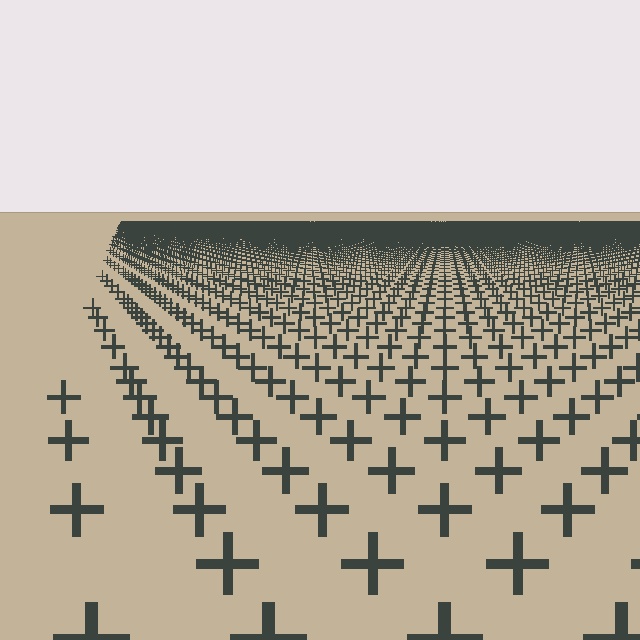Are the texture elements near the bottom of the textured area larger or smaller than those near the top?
Larger. Near the bottom, elements are closer to the viewer and appear at a bigger on-screen size.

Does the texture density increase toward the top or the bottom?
Density increases toward the top.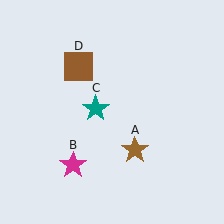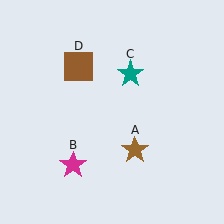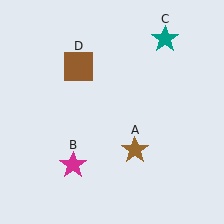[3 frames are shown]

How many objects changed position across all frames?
1 object changed position: teal star (object C).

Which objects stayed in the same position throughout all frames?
Brown star (object A) and magenta star (object B) and brown square (object D) remained stationary.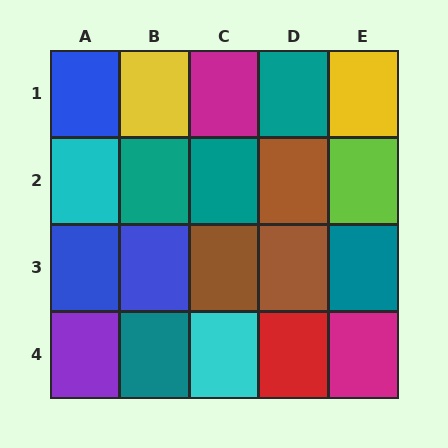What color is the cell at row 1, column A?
Blue.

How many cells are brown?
3 cells are brown.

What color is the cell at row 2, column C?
Teal.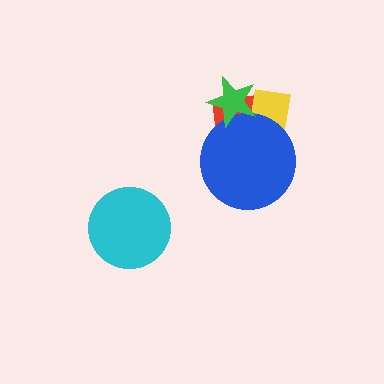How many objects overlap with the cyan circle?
0 objects overlap with the cyan circle.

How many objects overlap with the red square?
3 objects overlap with the red square.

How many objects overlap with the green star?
3 objects overlap with the green star.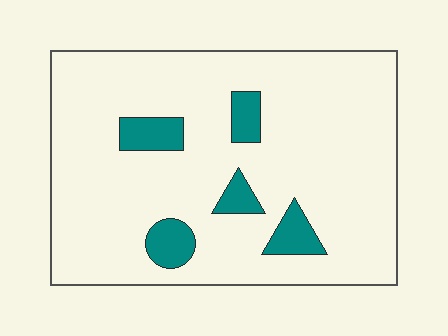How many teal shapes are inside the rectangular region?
5.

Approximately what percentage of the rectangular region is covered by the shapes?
Approximately 10%.